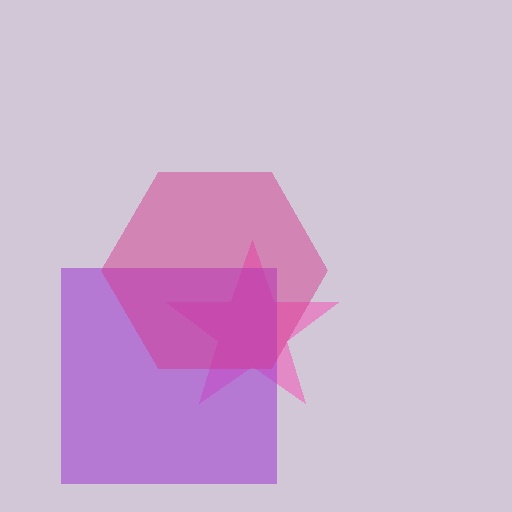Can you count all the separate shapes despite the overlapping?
Yes, there are 3 separate shapes.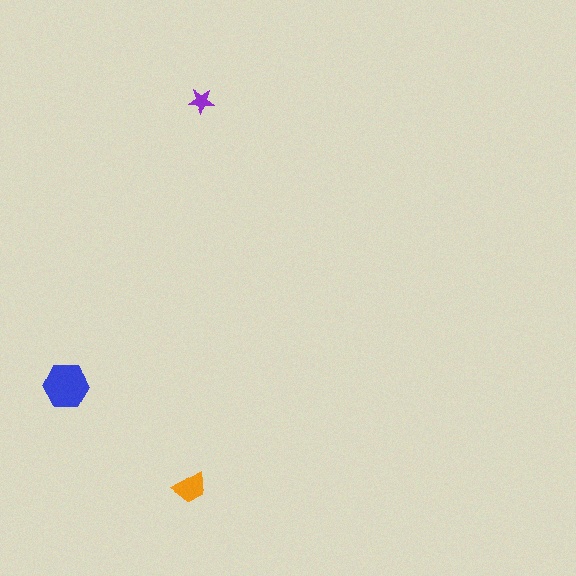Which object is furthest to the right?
The orange trapezoid is rightmost.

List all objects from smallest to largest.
The purple star, the orange trapezoid, the blue hexagon.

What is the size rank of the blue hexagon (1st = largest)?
1st.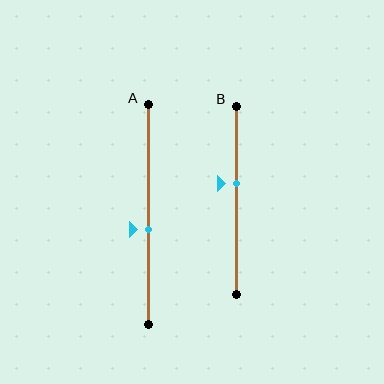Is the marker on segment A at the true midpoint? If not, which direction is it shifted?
No, the marker on segment A is shifted downward by about 7% of the segment length.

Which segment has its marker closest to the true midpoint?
Segment A has its marker closest to the true midpoint.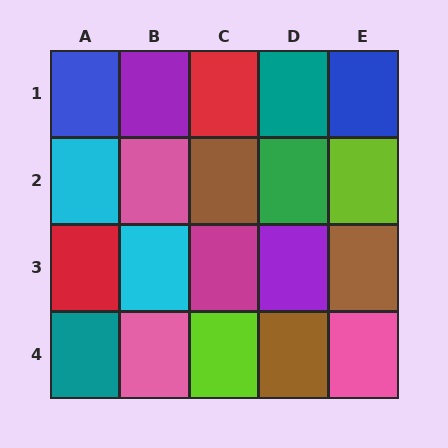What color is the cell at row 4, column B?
Pink.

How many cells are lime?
2 cells are lime.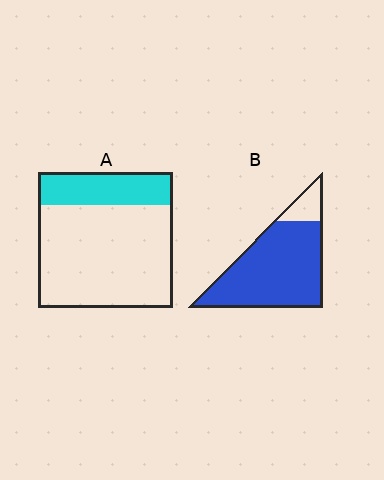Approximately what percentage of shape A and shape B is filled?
A is approximately 25% and B is approximately 85%.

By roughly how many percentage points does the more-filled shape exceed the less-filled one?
By roughly 60 percentage points (B over A).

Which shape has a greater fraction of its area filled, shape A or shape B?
Shape B.